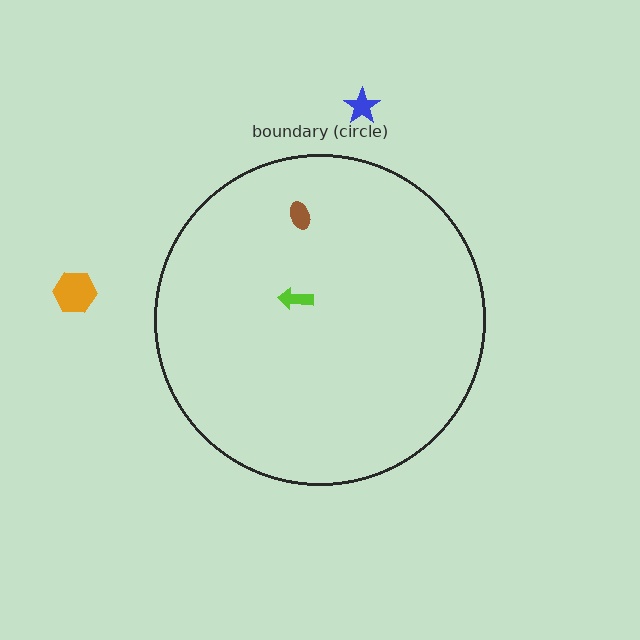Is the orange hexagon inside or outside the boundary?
Outside.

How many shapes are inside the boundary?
2 inside, 2 outside.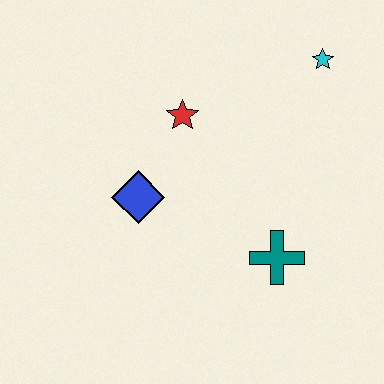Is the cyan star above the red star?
Yes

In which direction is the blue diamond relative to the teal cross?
The blue diamond is to the left of the teal cross.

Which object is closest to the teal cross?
The blue diamond is closest to the teal cross.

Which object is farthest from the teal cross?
The cyan star is farthest from the teal cross.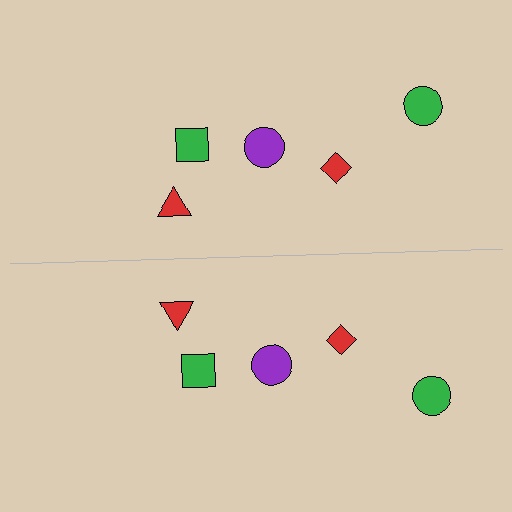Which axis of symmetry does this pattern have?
The pattern has a horizontal axis of symmetry running through the center of the image.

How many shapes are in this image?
There are 10 shapes in this image.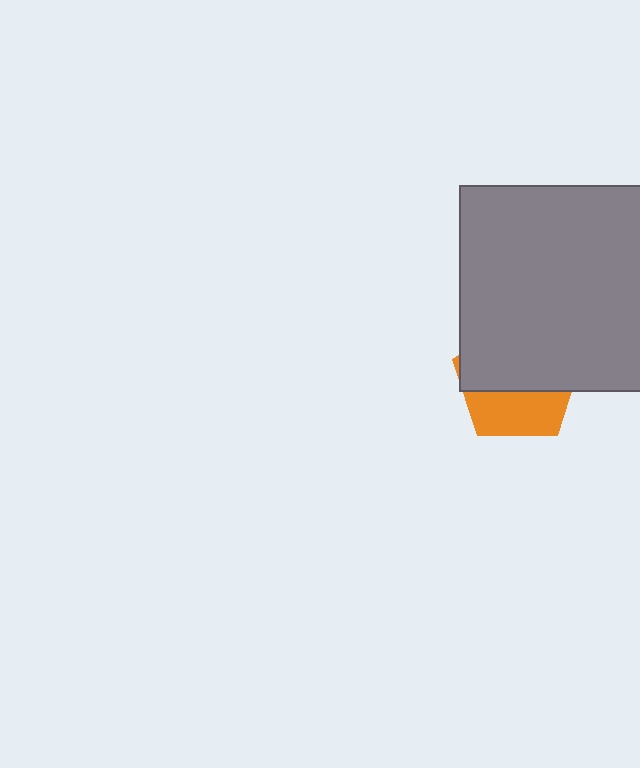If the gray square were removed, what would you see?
You would see the complete orange pentagon.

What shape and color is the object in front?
The object in front is a gray square.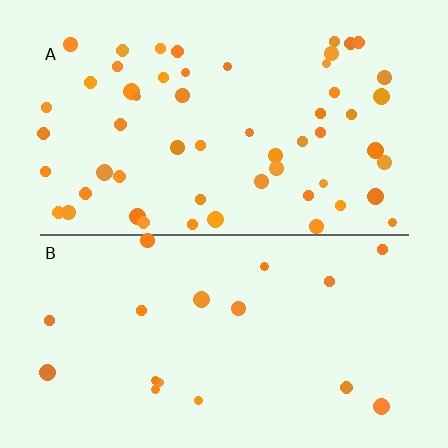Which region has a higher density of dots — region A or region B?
A (the top).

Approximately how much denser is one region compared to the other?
Approximately 3.1× — region A over region B.